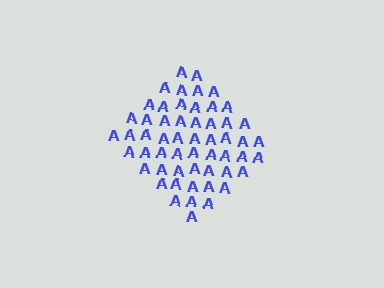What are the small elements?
The small elements are letter A's.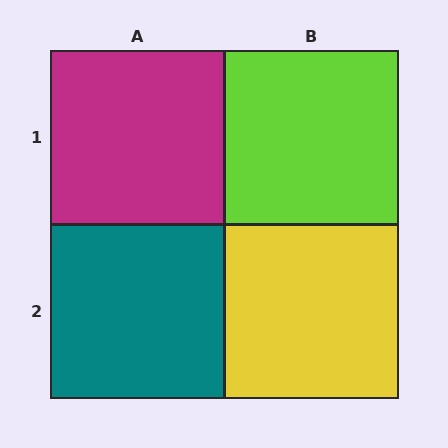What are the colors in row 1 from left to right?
Magenta, lime.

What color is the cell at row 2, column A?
Teal.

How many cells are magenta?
1 cell is magenta.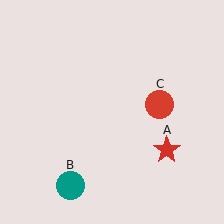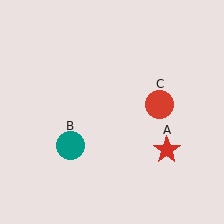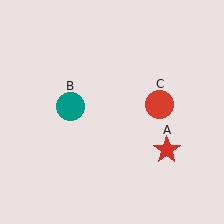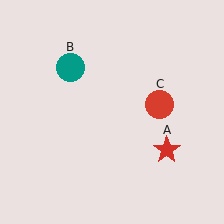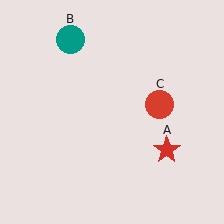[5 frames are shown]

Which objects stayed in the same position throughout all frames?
Red star (object A) and red circle (object C) remained stationary.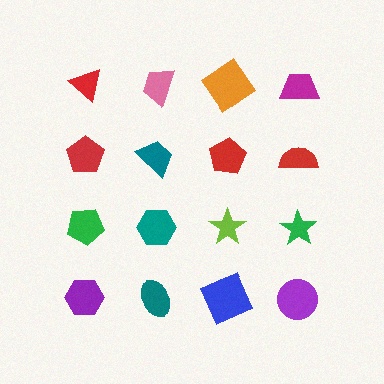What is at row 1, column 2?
A pink trapezoid.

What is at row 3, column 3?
A lime star.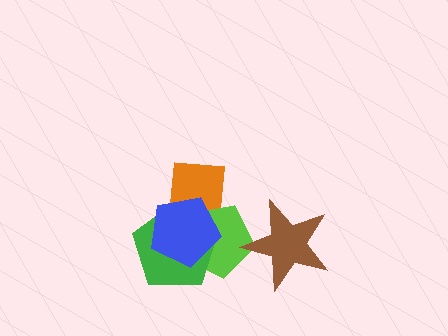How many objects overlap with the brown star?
1 object overlaps with the brown star.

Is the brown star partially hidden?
No, no other shape covers it.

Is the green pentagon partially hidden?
Yes, it is partially covered by another shape.